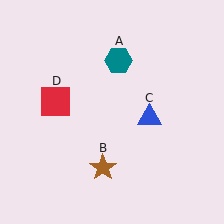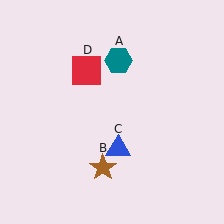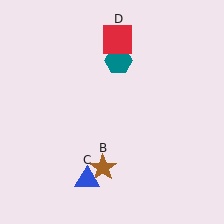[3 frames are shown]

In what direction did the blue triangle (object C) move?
The blue triangle (object C) moved down and to the left.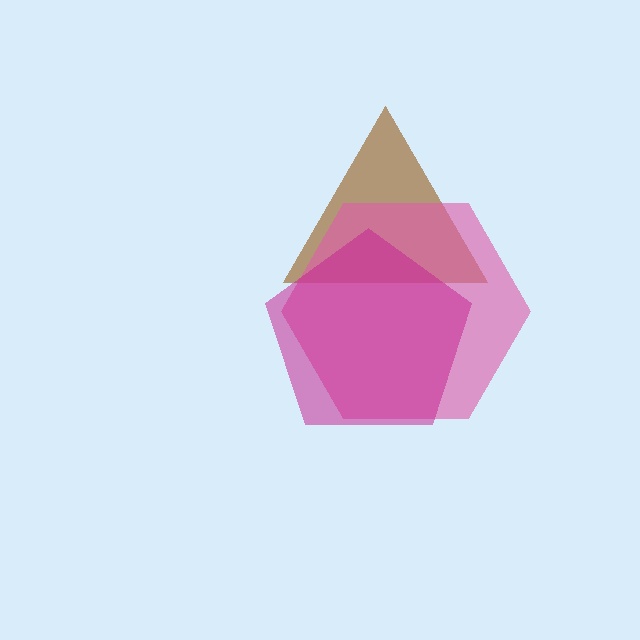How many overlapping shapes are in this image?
There are 3 overlapping shapes in the image.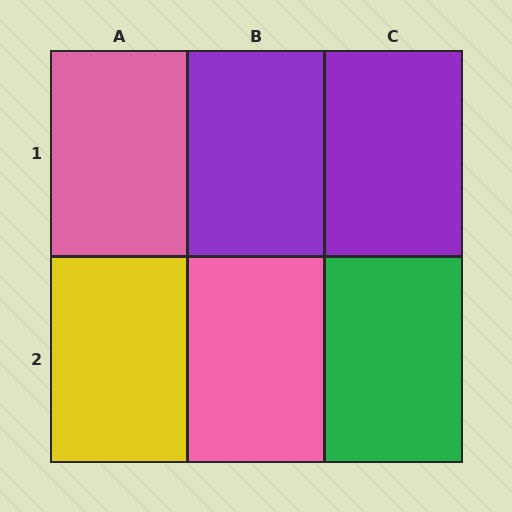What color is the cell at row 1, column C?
Purple.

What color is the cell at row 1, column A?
Pink.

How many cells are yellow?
1 cell is yellow.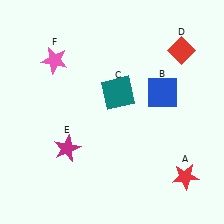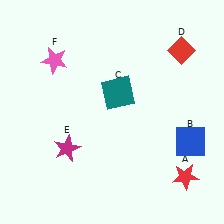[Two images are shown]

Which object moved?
The blue square (B) moved down.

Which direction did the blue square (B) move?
The blue square (B) moved down.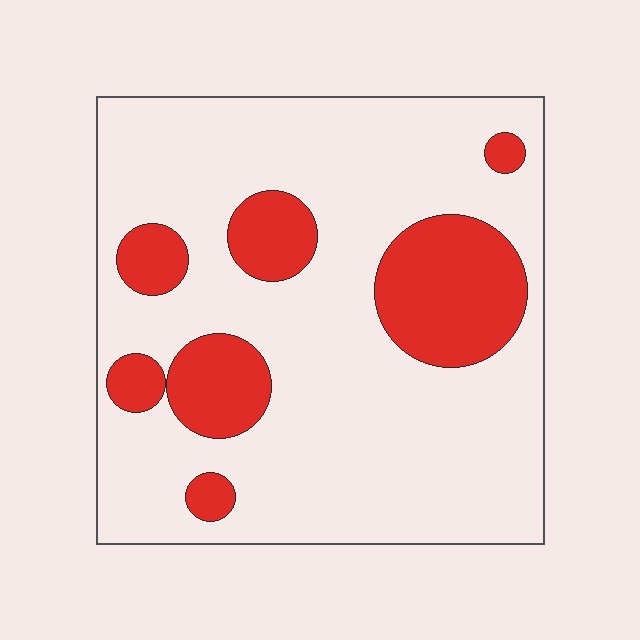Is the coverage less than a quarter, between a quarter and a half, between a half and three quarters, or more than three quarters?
Less than a quarter.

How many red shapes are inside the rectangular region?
7.